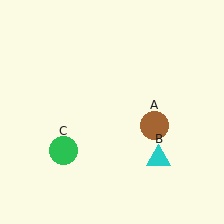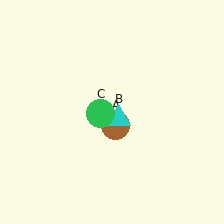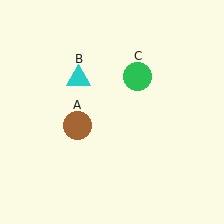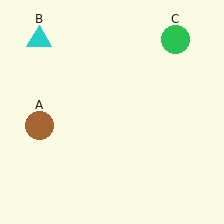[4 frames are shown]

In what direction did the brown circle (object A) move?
The brown circle (object A) moved left.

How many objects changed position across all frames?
3 objects changed position: brown circle (object A), cyan triangle (object B), green circle (object C).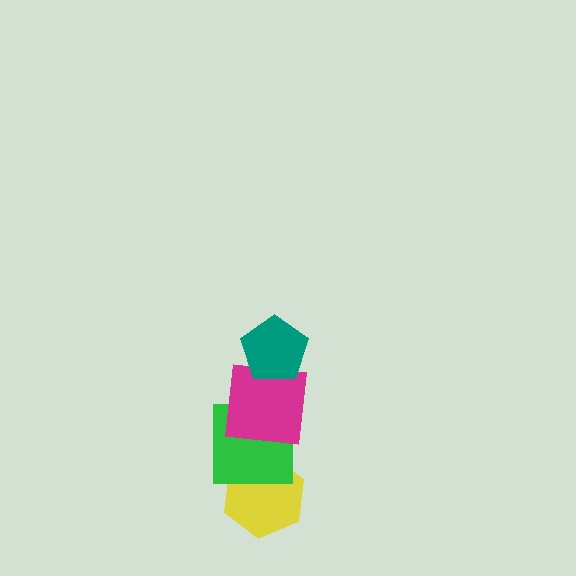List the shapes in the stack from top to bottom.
From top to bottom: the teal pentagon, the magenta square, the green square, the yellow hexagon.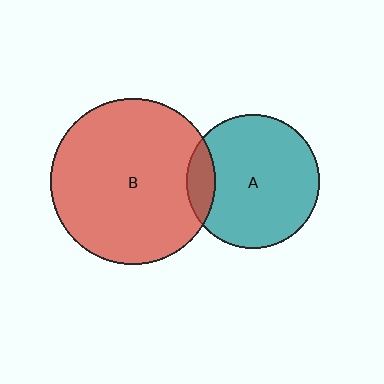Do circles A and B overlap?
Yes.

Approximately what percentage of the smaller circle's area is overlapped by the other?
Approximately 15%.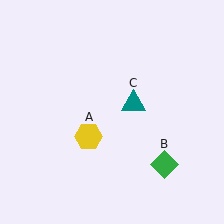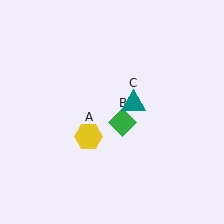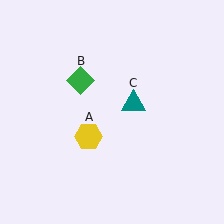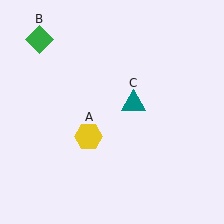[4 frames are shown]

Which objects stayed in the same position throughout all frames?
Yellow hexagon (object A) and teal triangle (object C) remained stationary.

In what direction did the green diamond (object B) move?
The green diamond (object B) moved up and to the left.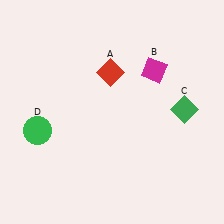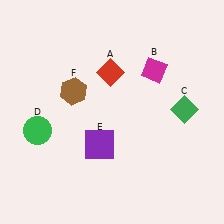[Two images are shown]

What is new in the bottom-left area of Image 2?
A purple square (E) was added in the bottom-left area of Image 2.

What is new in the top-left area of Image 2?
A brown hexagon (F) was added in the top-left area of Image 2.